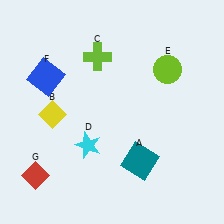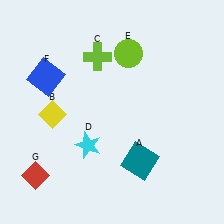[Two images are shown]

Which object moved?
The lime circle (E) moved left.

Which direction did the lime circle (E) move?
The lime circle (E) moved left.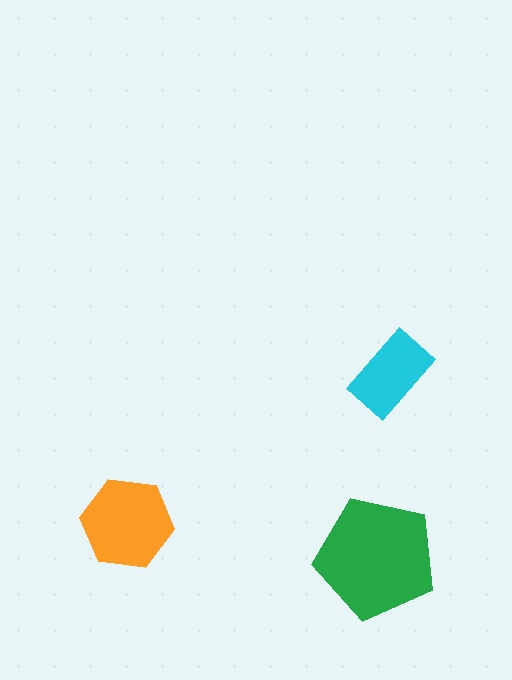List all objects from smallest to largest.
The cyan rectangle, the orange hexagon, the green pentagon.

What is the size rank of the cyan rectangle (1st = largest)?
3rd.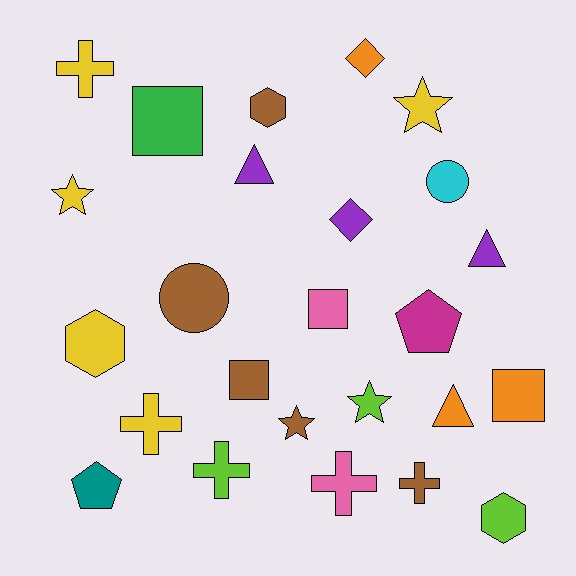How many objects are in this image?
There are 25 objects.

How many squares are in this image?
There are 4 squares.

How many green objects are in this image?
There is 1 green object.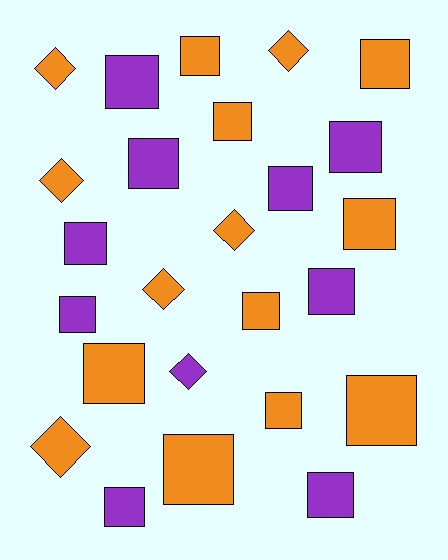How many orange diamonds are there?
There are 6 orange diamonds.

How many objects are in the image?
There are 25 objects.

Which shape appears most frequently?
Square, with 18 objects.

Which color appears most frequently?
Orange, with 15 objects.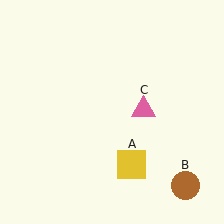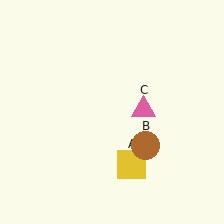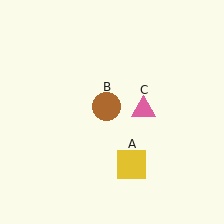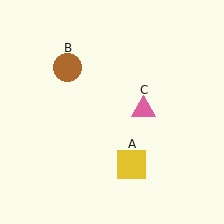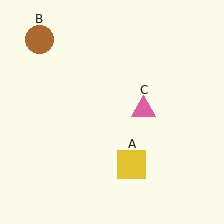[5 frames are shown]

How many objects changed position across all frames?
1 object changed position: brown circle (object B).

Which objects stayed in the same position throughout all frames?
Yellow square (object A) and pink triangle (object C) remained stationary.